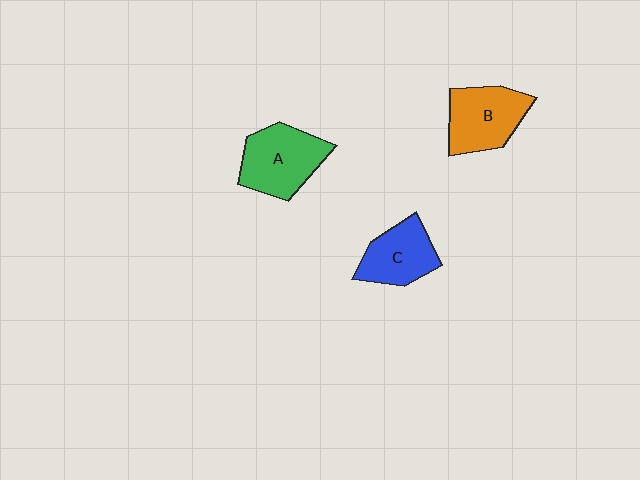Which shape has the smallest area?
Shape C (blue).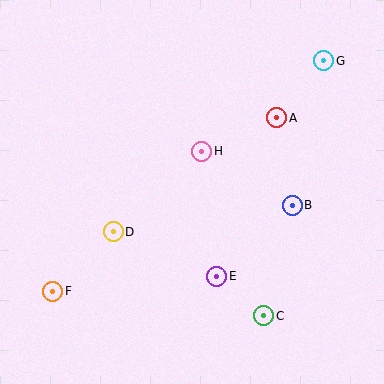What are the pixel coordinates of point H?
Point H is at (202, 151).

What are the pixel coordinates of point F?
Point F is at (53, 291).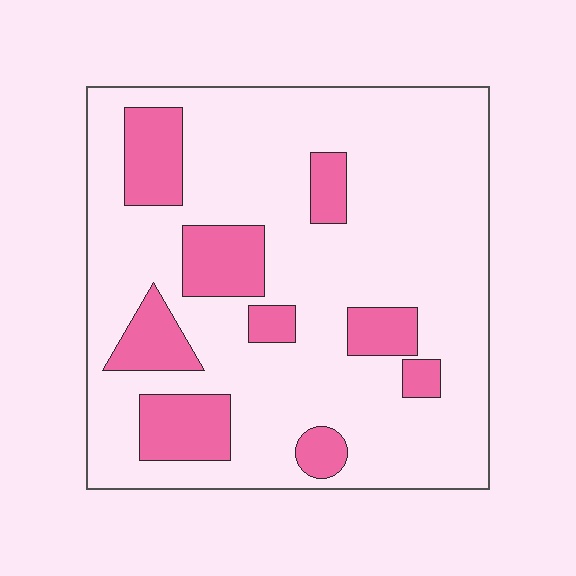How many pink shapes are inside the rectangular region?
9.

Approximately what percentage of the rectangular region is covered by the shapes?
Approximately 20%.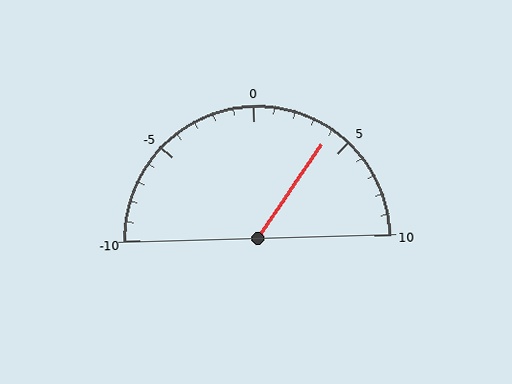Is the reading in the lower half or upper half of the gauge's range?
The reading is in the upper half of the range (-10 to 10).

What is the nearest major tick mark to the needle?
The nearest major tick mark is 5.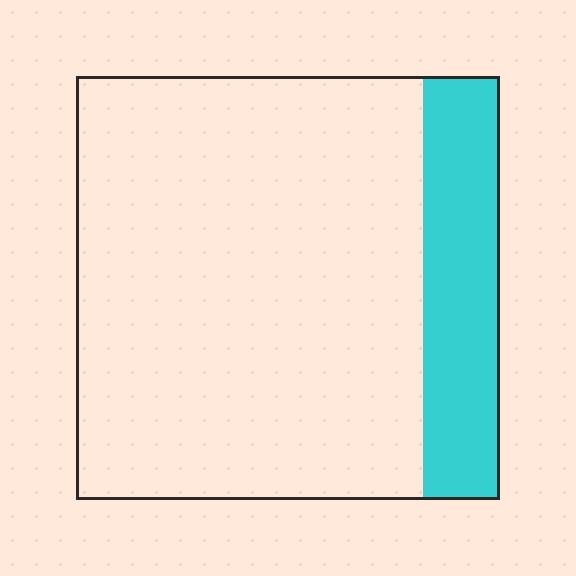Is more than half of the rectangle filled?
No.